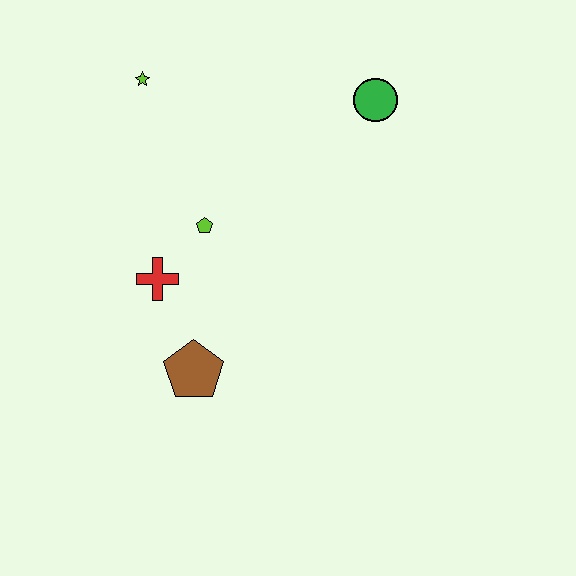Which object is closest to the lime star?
The lime pentagon is closest to the lime star.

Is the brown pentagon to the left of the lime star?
No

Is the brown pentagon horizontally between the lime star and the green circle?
Yes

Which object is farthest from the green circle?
The brown pentagon is farthest from the green circle.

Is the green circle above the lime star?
No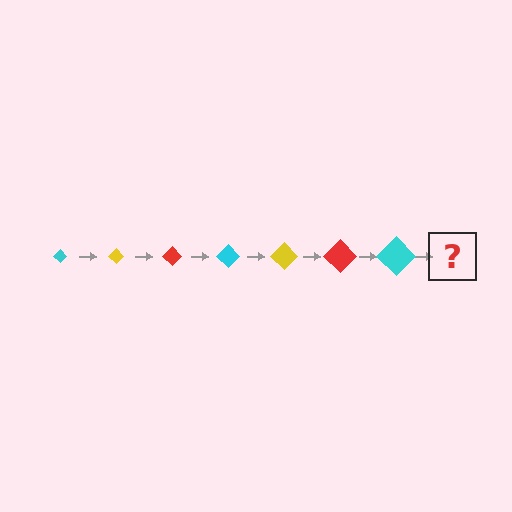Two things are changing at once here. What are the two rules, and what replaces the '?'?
The two rules are that the diamond grows larger each step and the color cycles through cyan, yellow, and red. The '?' should be a yellow diamond, larger than the previous one.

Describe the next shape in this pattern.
It should be a yellow diamond, larger than the previous one.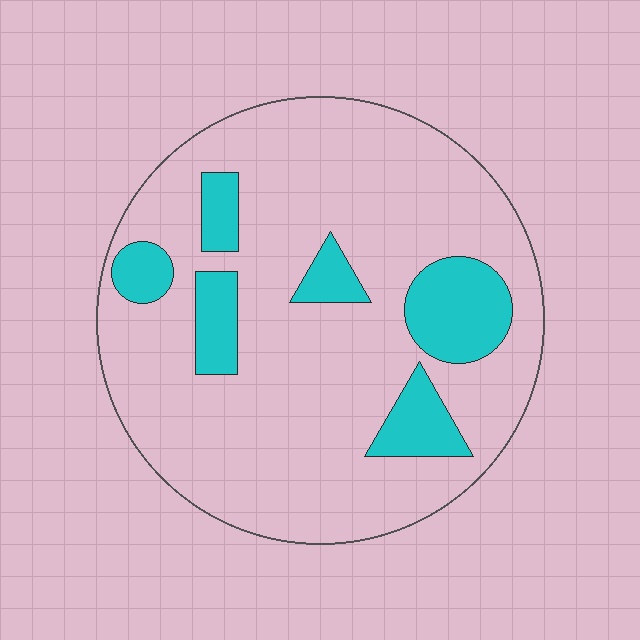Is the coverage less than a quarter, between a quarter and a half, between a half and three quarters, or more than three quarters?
Less than a quarter.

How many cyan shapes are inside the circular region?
6.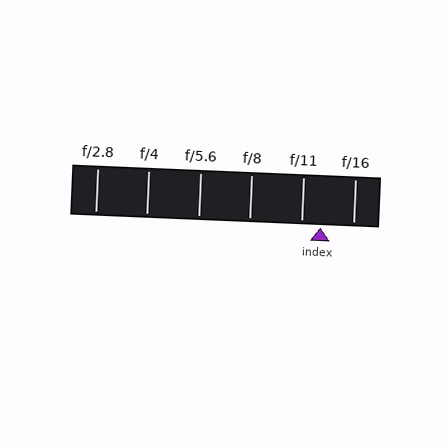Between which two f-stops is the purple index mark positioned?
The index mark is between f/11 and f/16.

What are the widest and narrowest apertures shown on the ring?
The widest aperture shown is f/2.8 and the narrowest is f/16.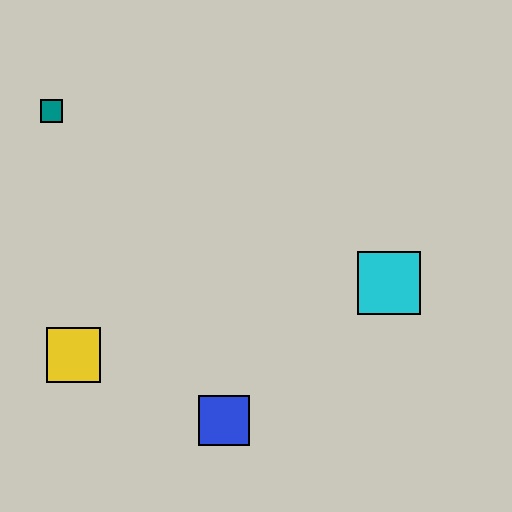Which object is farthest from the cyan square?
The teal square is farthest from the cyan square.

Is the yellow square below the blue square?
No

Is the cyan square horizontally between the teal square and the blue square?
No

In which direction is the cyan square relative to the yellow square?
The cyan square is to the right of the yellow square.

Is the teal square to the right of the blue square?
No